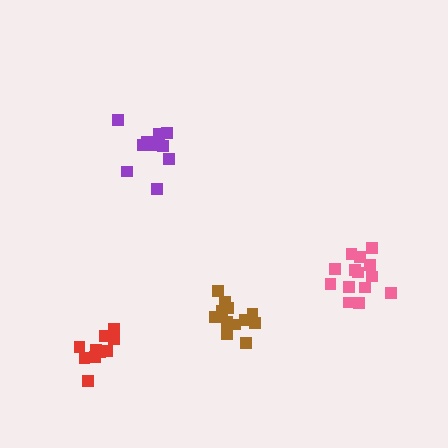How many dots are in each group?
Group 1: 12 dots, Group 2: 10 dots, Group 3: 10 dots, Group 4: 14 dots (46 total).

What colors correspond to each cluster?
The clusters are colored: brown, purple, red, pink.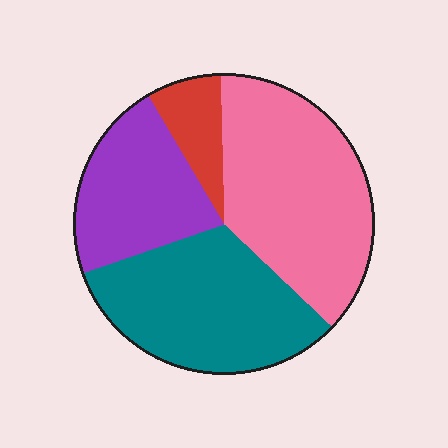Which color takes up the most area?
Pink, at roughly 35%.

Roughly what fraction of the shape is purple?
Purple covers about 20% of the shape.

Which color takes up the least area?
Red, at roughly 10%.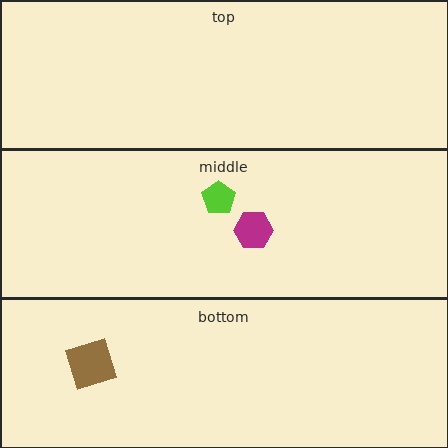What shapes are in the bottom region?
The brown square.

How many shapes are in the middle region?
2.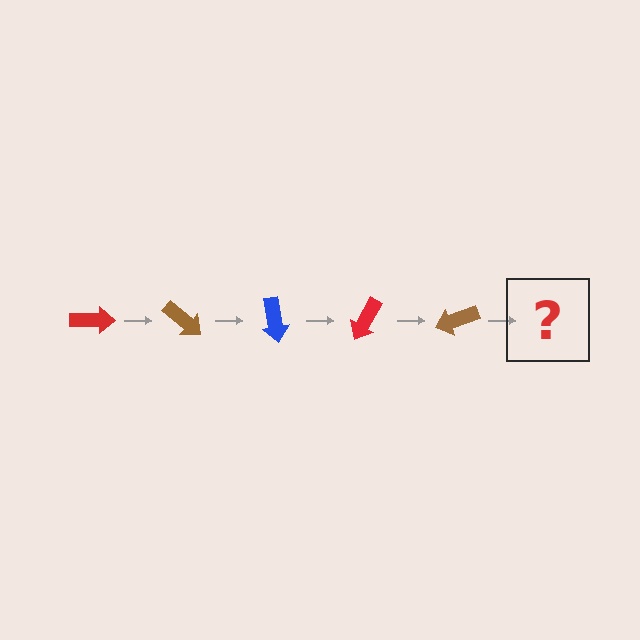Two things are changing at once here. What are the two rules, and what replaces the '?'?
The two rules are that it rotates 40 degrees each step and the color cycles through red, brown, and blue. The '?' should be a blue arrow, rotated 200 degrees from the start.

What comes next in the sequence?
The next element should be a blue arrow, rotated 200 degrees from the start.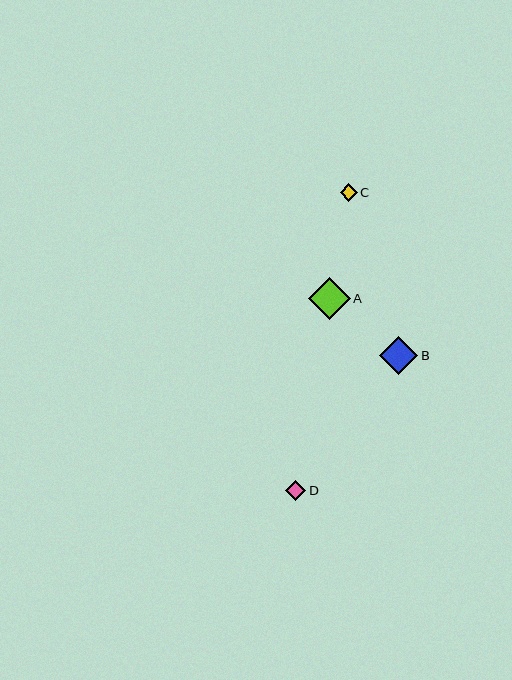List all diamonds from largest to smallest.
From largest to smallest: A, B, D, C.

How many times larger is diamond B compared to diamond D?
Diamond B is approximately 1.9 times the size of diamond D.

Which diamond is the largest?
Diamond A is the largest with a size of approximately 42 pixels.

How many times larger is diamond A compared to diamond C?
Diamond A is approximately 2.5 times the size of diamond C.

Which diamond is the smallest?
Diamond C is the smallest with a size of approximately 17 pixels.